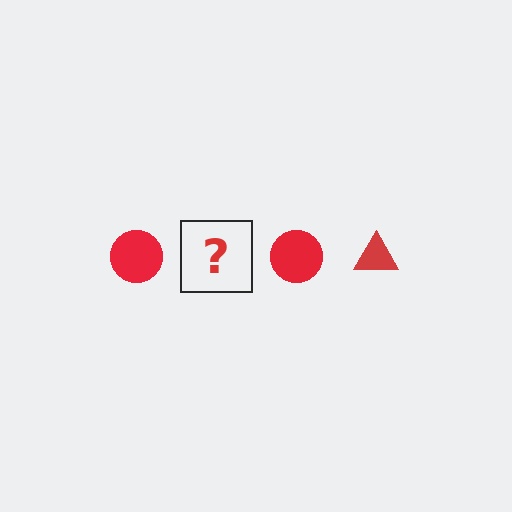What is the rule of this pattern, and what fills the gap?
The rule is that the pattern cycles through circle, triangle shapes in red. The gap should be filled with a red triangle.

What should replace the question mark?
The question mark should be replaced with a red triangle.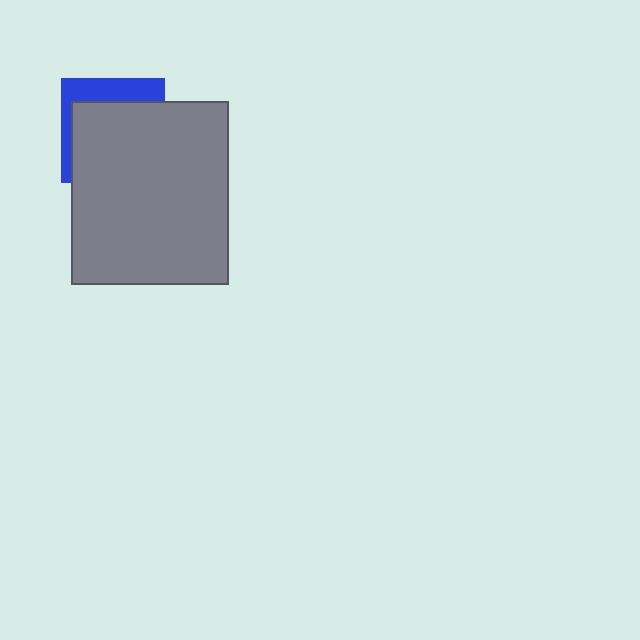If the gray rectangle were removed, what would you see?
You would see the complete blue square.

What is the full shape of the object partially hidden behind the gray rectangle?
The partially hidden object is a blue square.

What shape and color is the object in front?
The object in front is a gray rectangle.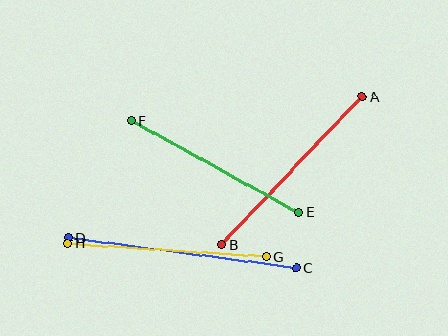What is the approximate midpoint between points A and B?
The midpoint is at approximately (292, 171) pixels.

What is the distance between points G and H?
The distance is approximately 199 pixels.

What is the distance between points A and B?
The distance is approximately 204 pixels.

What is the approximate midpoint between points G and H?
The midpoint is at approximately (167, 250) pixels.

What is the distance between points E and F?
The distance is approximately 191 pixels.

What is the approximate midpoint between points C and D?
The midpoint is at approximately (182, 253) pixels.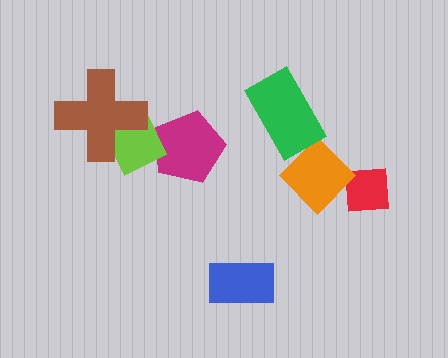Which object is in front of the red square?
The orange diamond is in front of the red square.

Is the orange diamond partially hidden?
Yes, it is partially covered by another shape.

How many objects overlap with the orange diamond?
2 objects overlap with the orange diamond.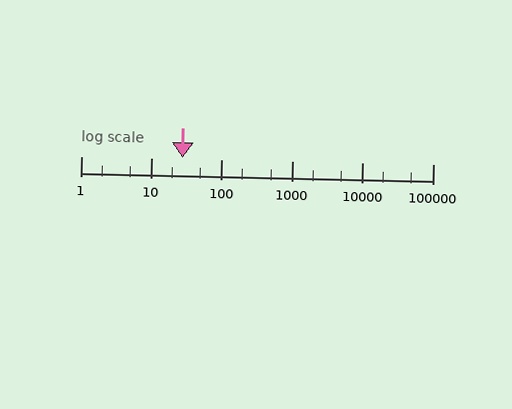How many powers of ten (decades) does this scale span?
The scale spans 5 decades, from 1 to 100000.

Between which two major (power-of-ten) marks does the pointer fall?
The pointer is between 10 and 100.